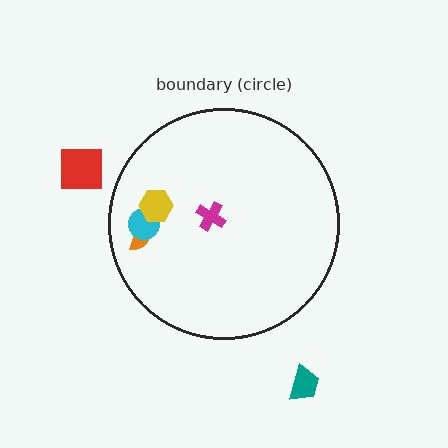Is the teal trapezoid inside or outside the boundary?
Outside.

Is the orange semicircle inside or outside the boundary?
Inside.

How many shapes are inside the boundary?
4 inside, 2 outside.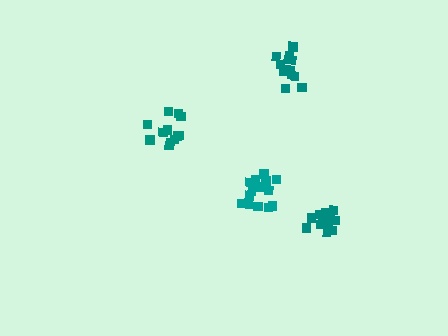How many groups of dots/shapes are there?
There are 4 groups.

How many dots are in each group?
Group 1: 15 dots, Group 2: 15 dots, Group 3: 13 dots, Group 4: 12 dots (55 total).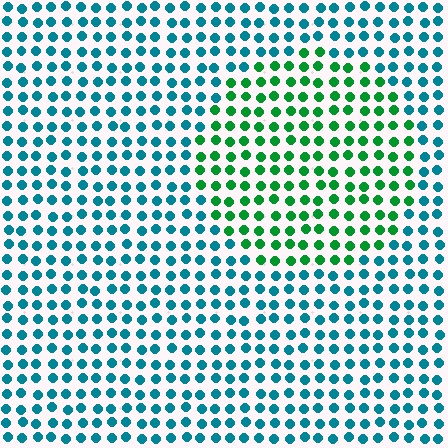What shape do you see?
I see a circle.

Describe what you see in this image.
The image is filled with small teal elements in a uniform arrangement. A circle-shaped region is visible where the elements are tinted to a slightly different hue, forming a subtle color boundary.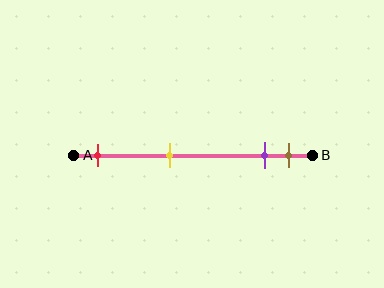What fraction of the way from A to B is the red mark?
The red mark is approximately 10% (0.1) of the way from A to B.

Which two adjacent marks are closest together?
The purple and brown marks are the closest adjacent pair.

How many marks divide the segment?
There are 4 marks dividing the segment.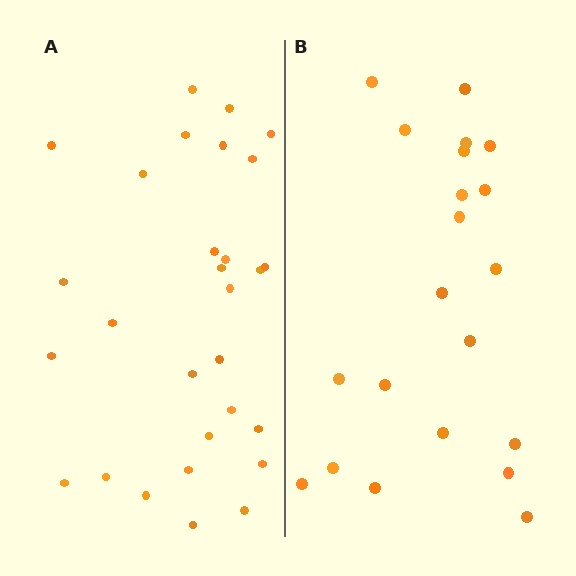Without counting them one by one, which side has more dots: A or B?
Region A (the left region) has more dots.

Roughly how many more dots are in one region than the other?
Region A has roughly 8 or so more dots than region B.